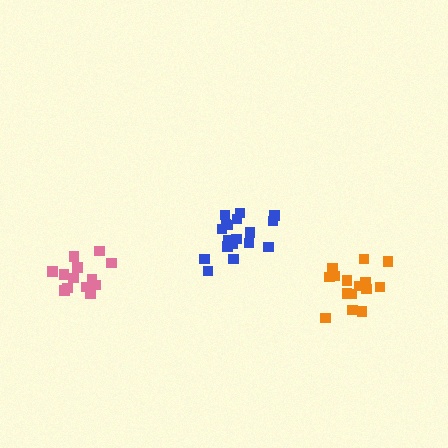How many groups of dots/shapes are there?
There are 3 groups.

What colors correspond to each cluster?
The clusters are colored: blue, pink, orange.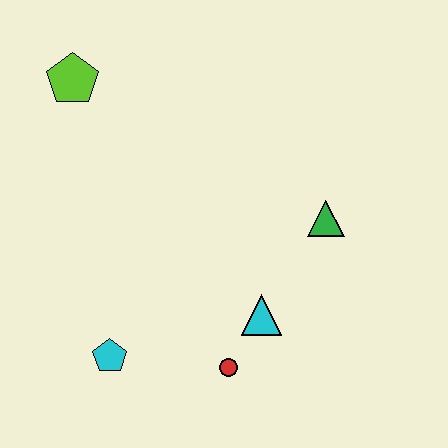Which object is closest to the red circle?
The cyan triangle is closest to the red circle.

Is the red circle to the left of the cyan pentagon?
No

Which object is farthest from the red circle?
The lime pentagon is farthest from the red circle.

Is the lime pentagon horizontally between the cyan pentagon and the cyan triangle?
No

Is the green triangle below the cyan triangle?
No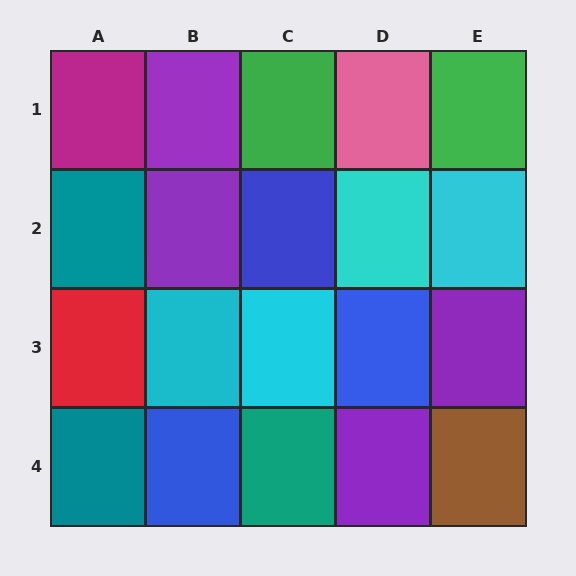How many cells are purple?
4 cells are purple.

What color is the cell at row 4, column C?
Teal.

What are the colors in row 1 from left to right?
Magenta, purple, green, pink, green.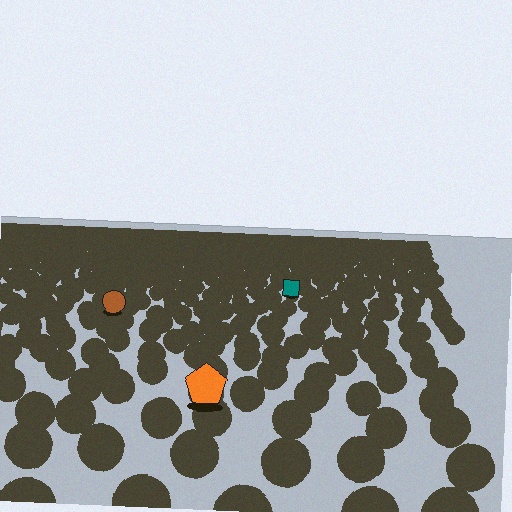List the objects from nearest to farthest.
From nearest to farthest: the orange pentagon, the brown circle, the teal square.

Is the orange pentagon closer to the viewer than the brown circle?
Yes. The orange pentagon is closer — you can tell from the texture gradient: the ground texture is coarser near it.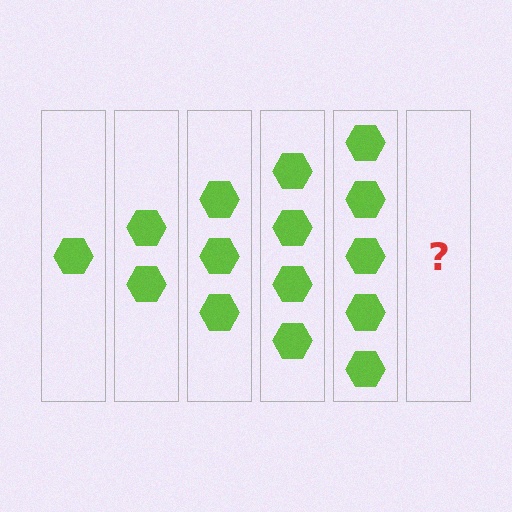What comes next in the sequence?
The next element should be 6 hexagons.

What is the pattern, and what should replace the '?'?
The pattern is that each step adds one more hexagon. The '?' should be 6 hexagons.